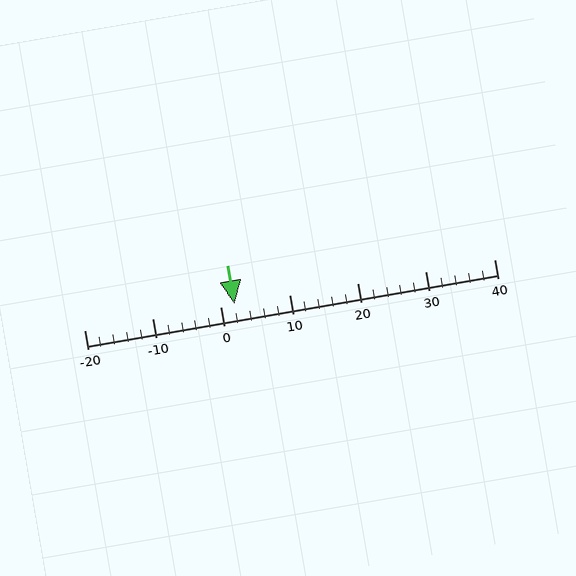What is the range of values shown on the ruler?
The ruler shows values from -20 to 40.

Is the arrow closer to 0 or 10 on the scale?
The arrow is closer to 0.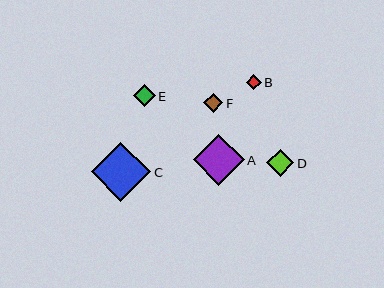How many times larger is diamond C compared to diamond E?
Diamond C is approximately 2.7 times the size of diamond E.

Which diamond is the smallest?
Diamond B is the smallest with a size of approximately 15 pixels.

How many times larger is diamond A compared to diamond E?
Diamond A is approximately 2.3 times the size of diamond E.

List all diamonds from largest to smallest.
From largest to smallest: C, A, D, E, F, B.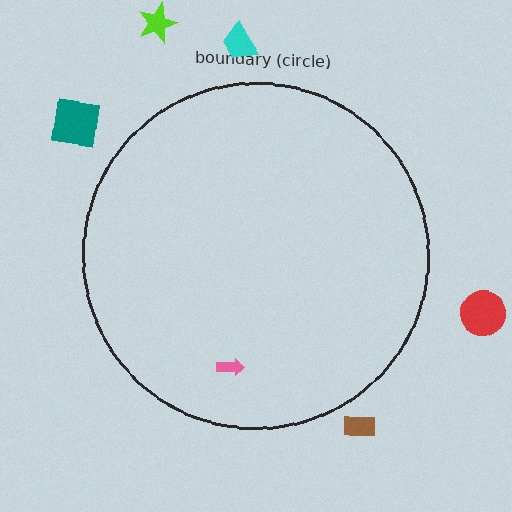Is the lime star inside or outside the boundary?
Outside.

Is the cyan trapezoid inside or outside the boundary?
Outside.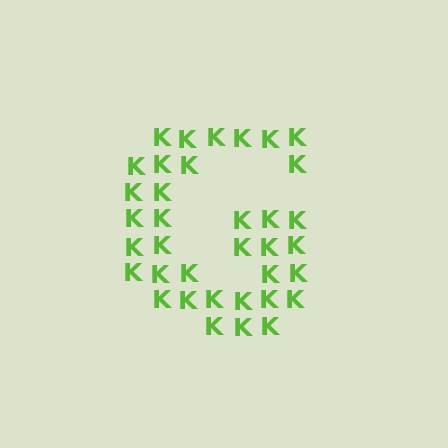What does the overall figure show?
The overall figure shows the letter G.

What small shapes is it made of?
It is made of small letter K's.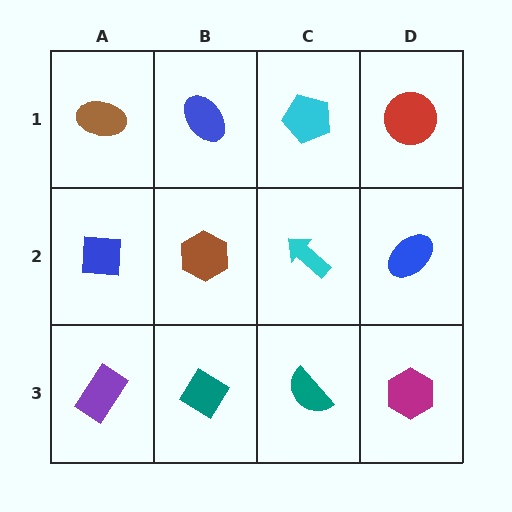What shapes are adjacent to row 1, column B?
A brown hexagon (row 2, column B), a brown ellipse (row 1, column A), a cyan pentagon (row 1, column C).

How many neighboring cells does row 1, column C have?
3.